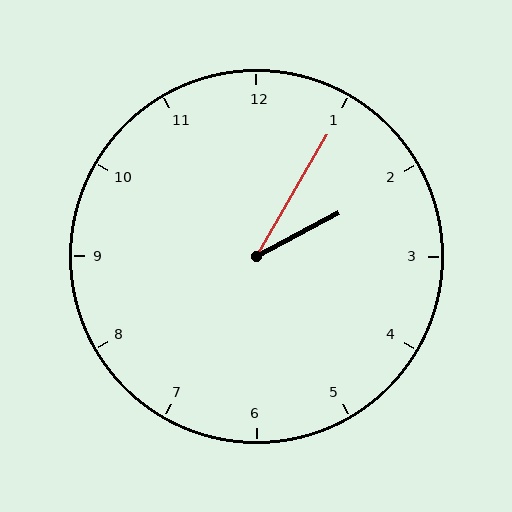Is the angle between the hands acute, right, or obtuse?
It is acute.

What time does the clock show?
2:05.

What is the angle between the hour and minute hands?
Approximately 32 degrees.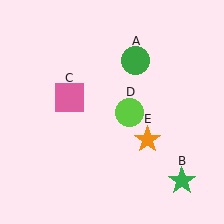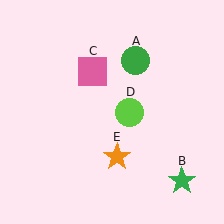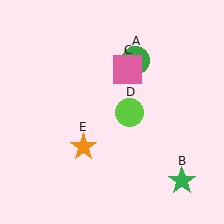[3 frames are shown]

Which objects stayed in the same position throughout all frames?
Green circle (object A) and green star (object B) and lime circle (object D) remained stationary.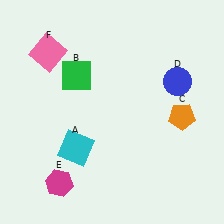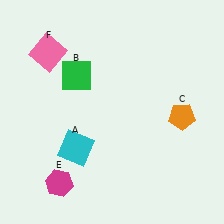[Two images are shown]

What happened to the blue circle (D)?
The blue circle (D) was removed in Image 2. It was in the top-right area of Image 1.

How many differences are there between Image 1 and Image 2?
There is 1 difference between the two images.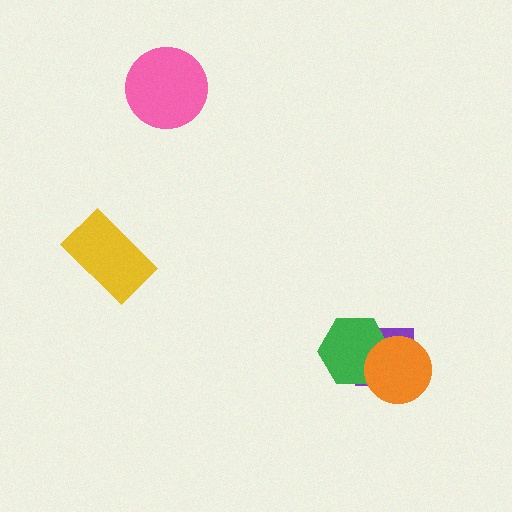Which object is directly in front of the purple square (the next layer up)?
The green hexagon is directly in front of the purple square.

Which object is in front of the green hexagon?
The orange circle is in front of the green hexagon.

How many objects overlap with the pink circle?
0 objects overlap with the pink circle.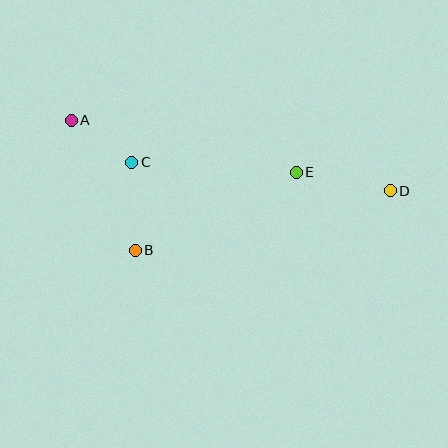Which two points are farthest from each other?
Points A and D are farthest from each other.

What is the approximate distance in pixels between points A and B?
The distance between A and B is approximately 145 pixels.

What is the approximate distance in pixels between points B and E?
The distance between B and E is approximately 179 pixels.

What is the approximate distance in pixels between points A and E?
The distance between A and E is approximately 231 pixels.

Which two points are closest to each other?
Points A and C are closest to each other.